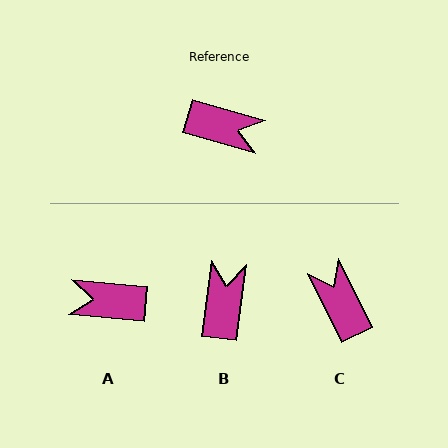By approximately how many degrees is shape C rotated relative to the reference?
Approximately 132 degrees counter-clockwise.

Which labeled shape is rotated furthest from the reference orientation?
A, about 169 degrees away.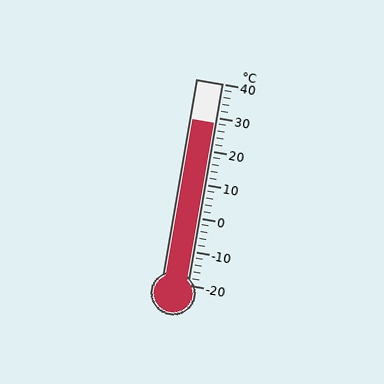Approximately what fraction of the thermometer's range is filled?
The thermometer is filled to approximately 80% of its range.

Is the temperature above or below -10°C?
The temperature is above -10°C.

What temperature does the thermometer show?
The thermometer shows approximately 28°C.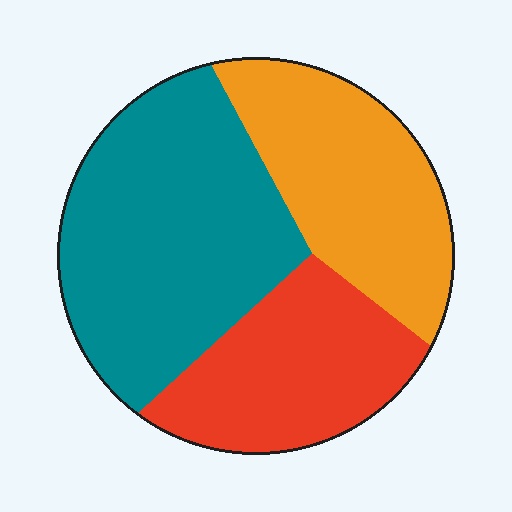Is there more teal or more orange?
Teal.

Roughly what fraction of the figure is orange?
Orange covers roughly 30% of the figure.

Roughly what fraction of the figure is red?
Red takes up between a quarter and a half of the figure.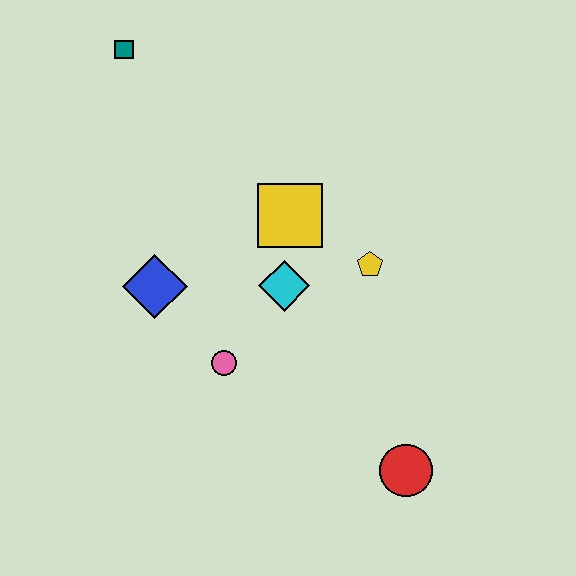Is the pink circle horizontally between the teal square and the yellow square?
Yes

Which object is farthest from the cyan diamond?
The teal square is farthest from the cyan diamond.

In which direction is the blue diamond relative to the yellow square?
The blue diamond is to the left of the yellow square.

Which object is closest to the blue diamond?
The pink circle is closest to the blue diamond.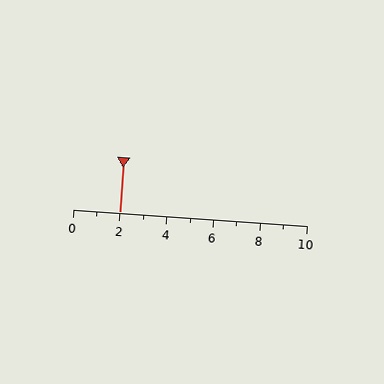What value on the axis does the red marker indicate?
The marker indicates approximately 2.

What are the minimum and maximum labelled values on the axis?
The axis runs from 0 to 10.